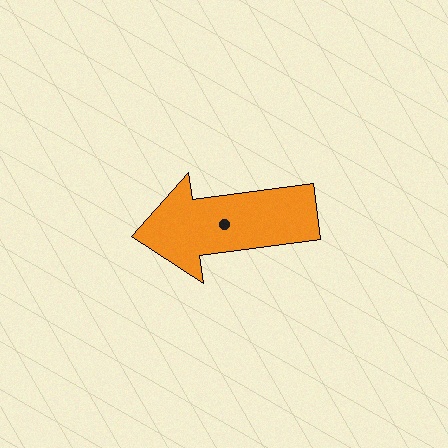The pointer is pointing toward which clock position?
Roughly 9 o'clock.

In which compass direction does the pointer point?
West.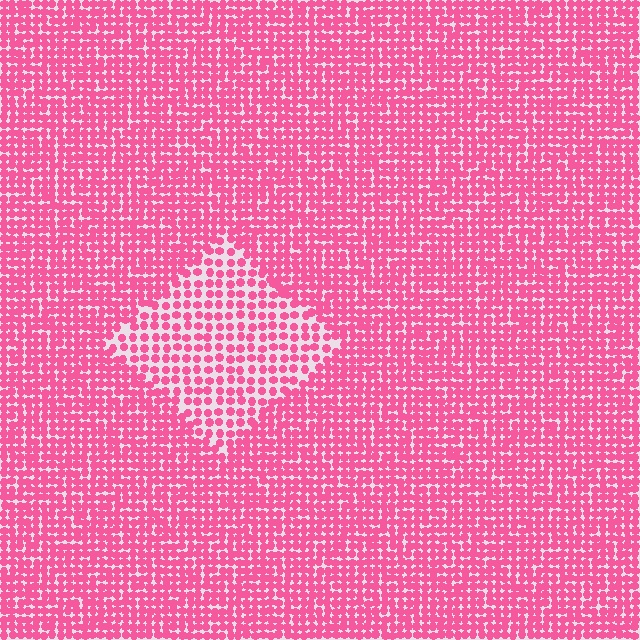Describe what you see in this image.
The image contains small pink elements arranged at two different densities. A diamond-shaped region is visible where the elements are less densely packed than the surrounding area.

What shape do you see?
I see a diamond.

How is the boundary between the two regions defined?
The boundary is defined by a change in element density (approximately 1.7x ratio). All elements are the same color, size, and shape.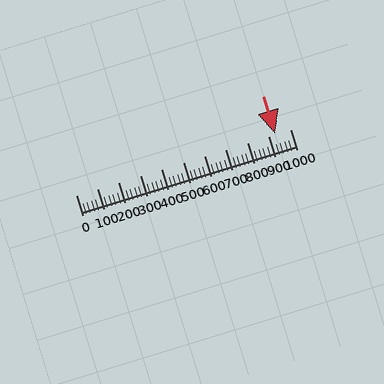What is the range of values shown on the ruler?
The ruler shows values from 0 to 1000.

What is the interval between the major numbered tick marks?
The major tick marks are spaced 100 units apart.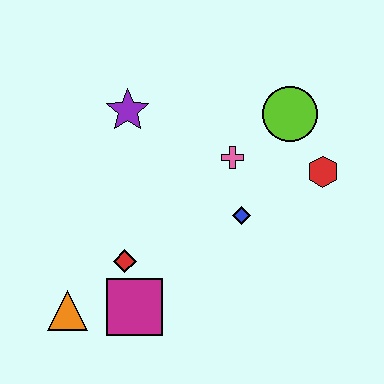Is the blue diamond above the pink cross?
No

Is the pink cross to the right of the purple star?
Yes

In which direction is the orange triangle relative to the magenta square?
The orange triangle is to the left of the magenta square.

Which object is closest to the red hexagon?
The lime circle is closest to the red hexagon.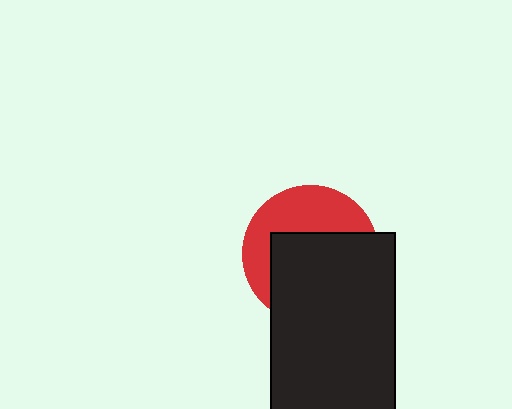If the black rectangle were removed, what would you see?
You would see the complete red circle.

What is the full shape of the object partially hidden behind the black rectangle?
The partially hidden object is a red circle.